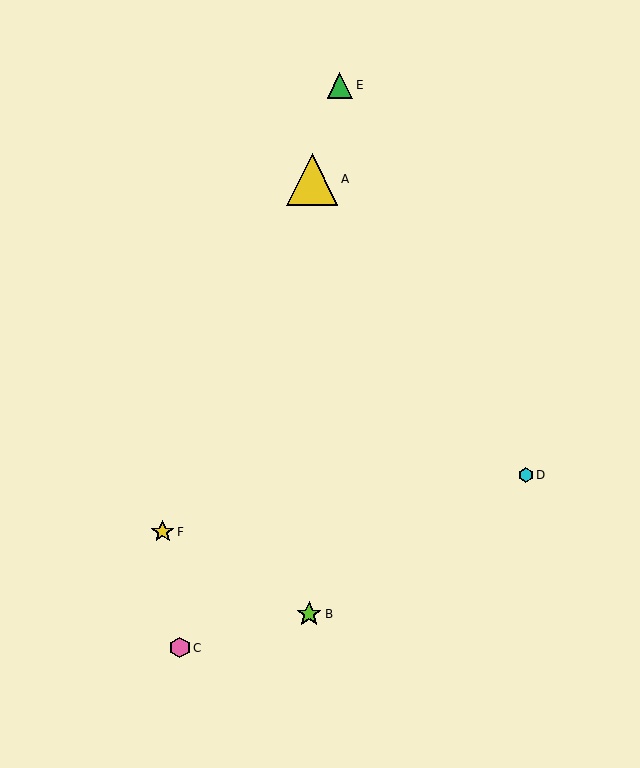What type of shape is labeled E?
Shape E is a green triangle.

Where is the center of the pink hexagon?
The center of the pink hexagon is at (180, 648).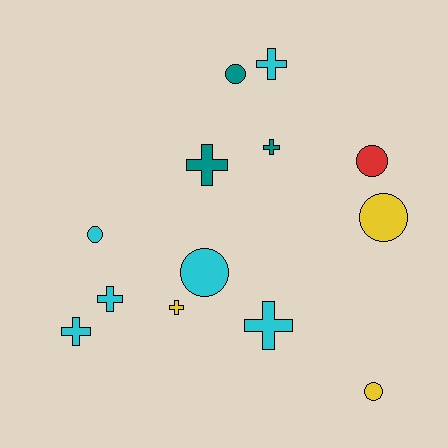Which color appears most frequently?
Cyan, with 6 objects.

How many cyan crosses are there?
There are 4 cyan crosses.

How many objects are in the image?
There are 13 objects.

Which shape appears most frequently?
Cross, with 7 objects.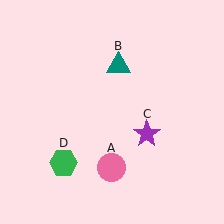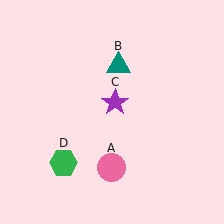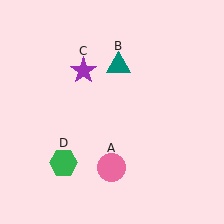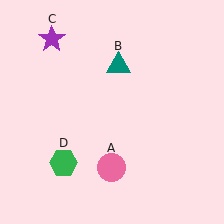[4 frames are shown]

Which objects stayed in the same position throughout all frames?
Pink circle (object A) and teal triangle (object B) and green hexagon (object D) remained stationary.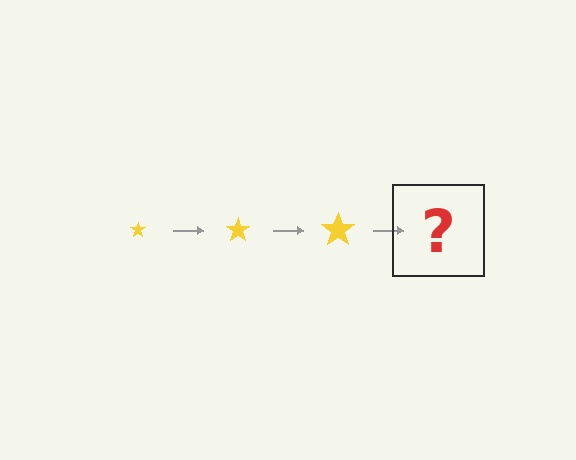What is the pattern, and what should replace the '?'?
The pattern is that the star gets progressively larger each step. The '?' should be a yellow star, larger than the previous one.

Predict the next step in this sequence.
The next step is a yellow star, larger than the previous one.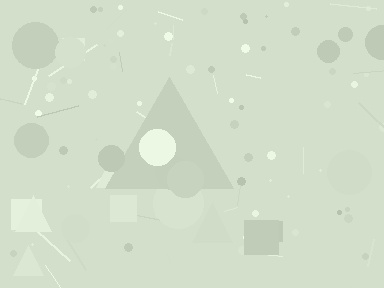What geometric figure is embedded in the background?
A triangle is embedded in the background.